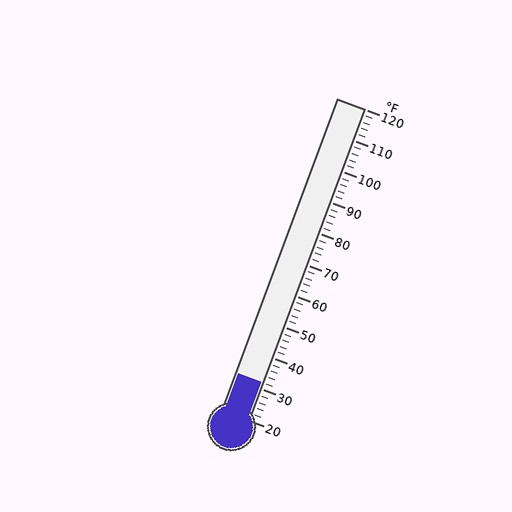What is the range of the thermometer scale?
The thermometer scale ranges from 20°F to 120°F.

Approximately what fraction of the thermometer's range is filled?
The thermometer is filled to approximately 10% of its range.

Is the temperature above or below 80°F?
The temperature is below 80°F.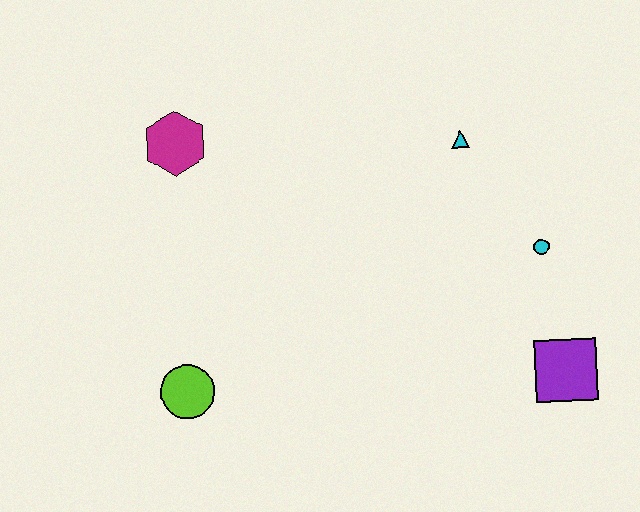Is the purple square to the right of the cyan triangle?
Yes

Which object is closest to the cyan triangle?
The cyan circle is closest to the cyan triangle.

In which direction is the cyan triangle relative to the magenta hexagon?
The cyan triangle is to the right of the magenta hexagon.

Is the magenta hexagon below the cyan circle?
No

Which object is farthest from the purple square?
The magenta hexagon is farthest from the purple square.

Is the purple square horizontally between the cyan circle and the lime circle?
No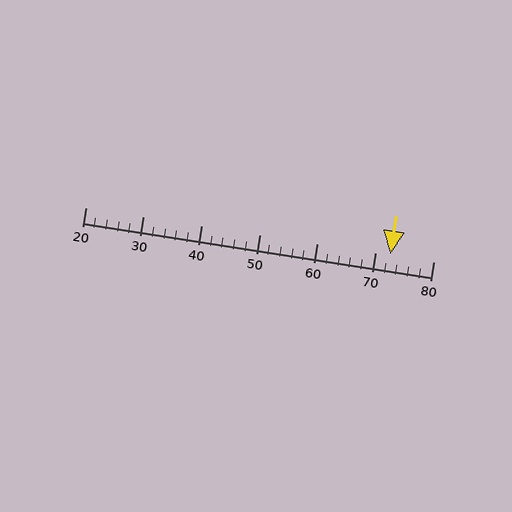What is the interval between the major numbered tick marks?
The major tick marks are spaced 10 units apart.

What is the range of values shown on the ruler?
The ruler shows values from 20 to 80.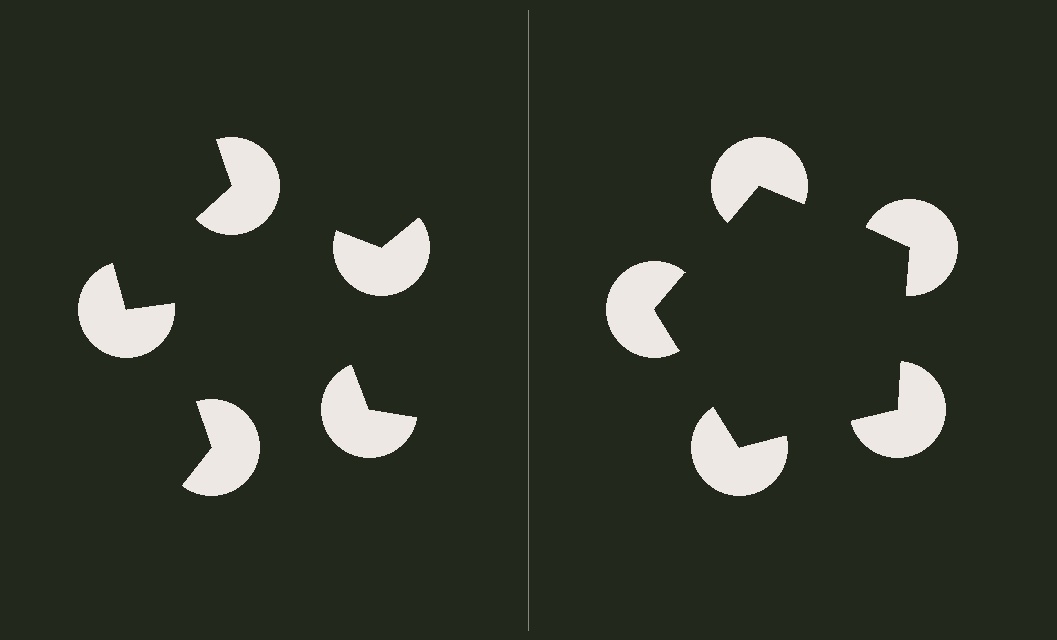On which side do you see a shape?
An illusory pentagon appears on the right side. On the left side the wedge cuts are rotated, so no coherent shape forms.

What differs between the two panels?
The pac-man discs are positioned identically on both sides; only the wedge orientations differ. On the right they align to a pentagon; on the left they are misaligned.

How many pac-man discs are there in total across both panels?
10 — 5 on each side.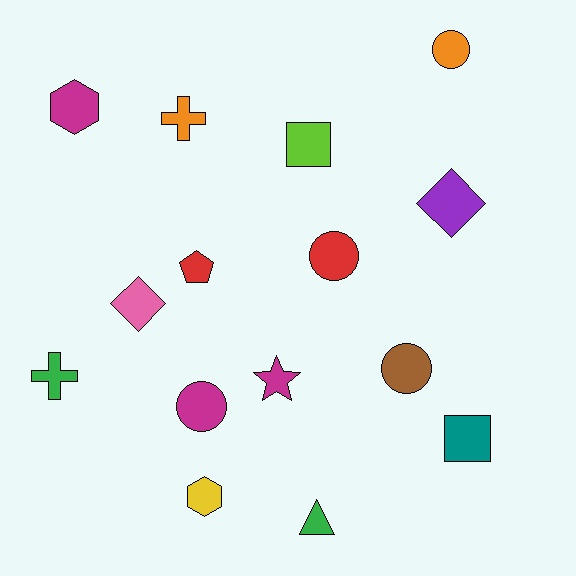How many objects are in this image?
There are 15 objects.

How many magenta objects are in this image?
There are 3 magenta objects.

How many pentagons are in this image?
There is 1 pentagon.